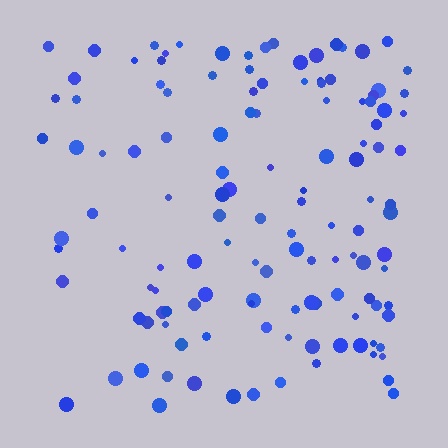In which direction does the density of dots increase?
From left to right, with the right side densest.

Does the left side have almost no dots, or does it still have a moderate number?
Still a moderate number, just noticeably fewer than the right.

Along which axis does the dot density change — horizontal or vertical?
Horizontal.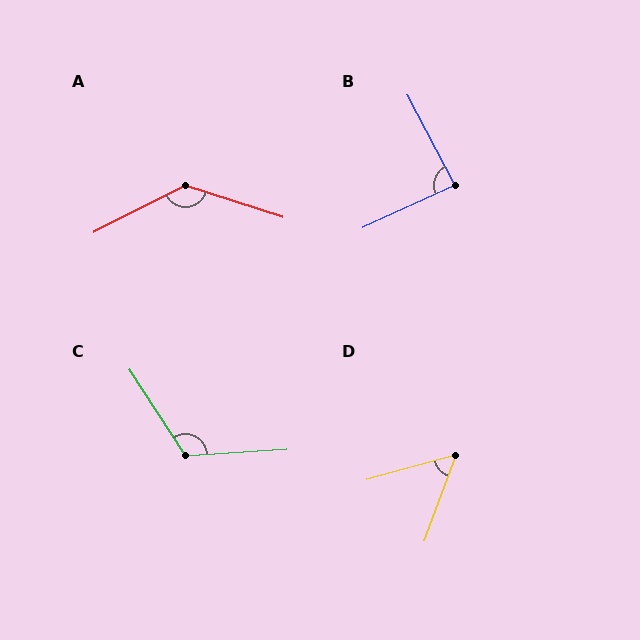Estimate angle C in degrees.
Approximately 119 degrees.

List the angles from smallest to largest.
D (54°), B (86°), C (119°), A (135°).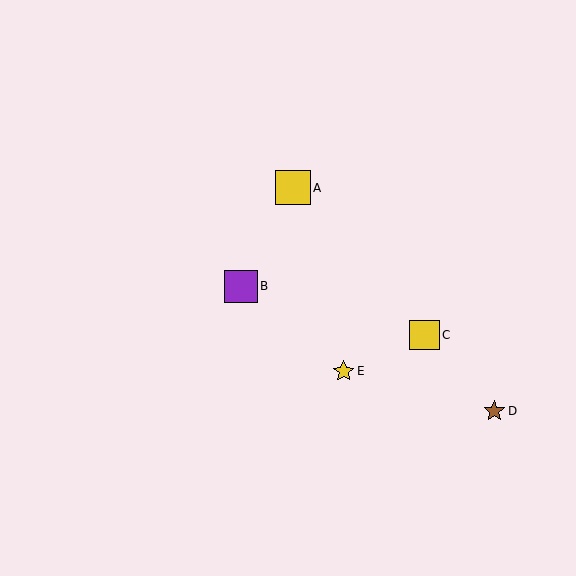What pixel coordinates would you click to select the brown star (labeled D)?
Click at (494, 411) to select the brown star D.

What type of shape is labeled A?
Shape A is a yellow square.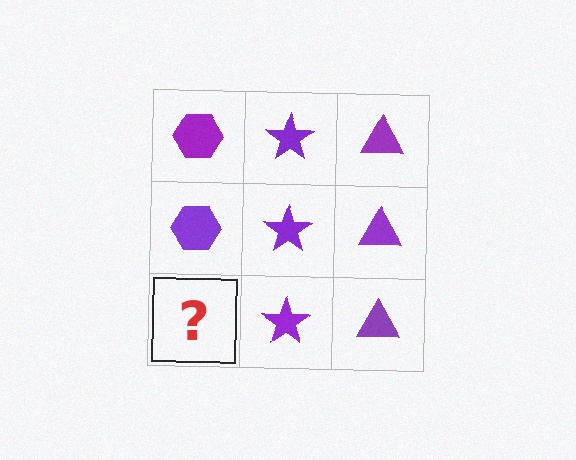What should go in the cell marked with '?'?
The missing cell should contain a purple hexagon.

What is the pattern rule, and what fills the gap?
The rule is that each column has a consistent shape. The gap should be filled with a purple hexagon.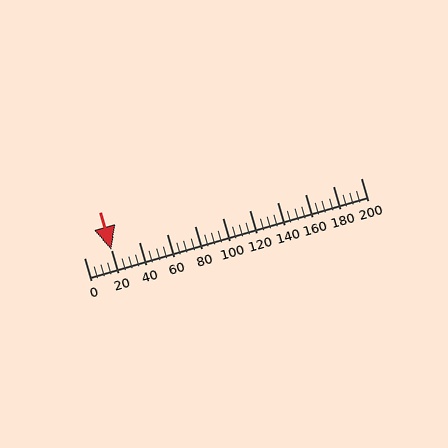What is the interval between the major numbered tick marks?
The major tick marks are spaced 20 units apart.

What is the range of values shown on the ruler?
The ruler shows values from 0 to 200.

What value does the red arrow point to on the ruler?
The red arrow points to approximately 20.